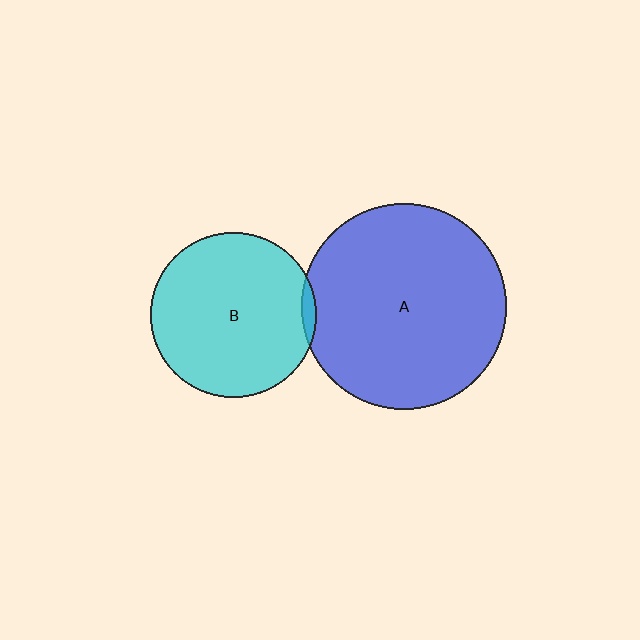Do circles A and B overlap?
Yes.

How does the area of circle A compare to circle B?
Approximately 1.5 times.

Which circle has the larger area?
Circle A (blue).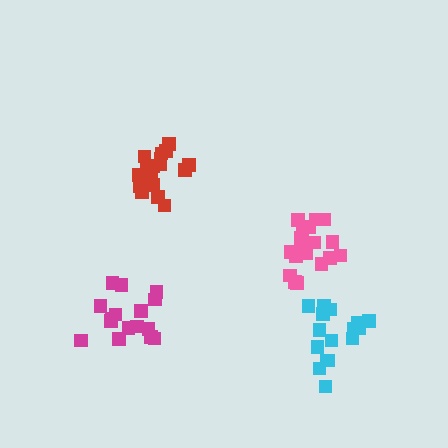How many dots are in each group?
Group 1: 19 dots, Group 2: 16 dots, Group 3: 19 dots, Group 4: 16 dots (70 total).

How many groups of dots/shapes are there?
There are 4 groups.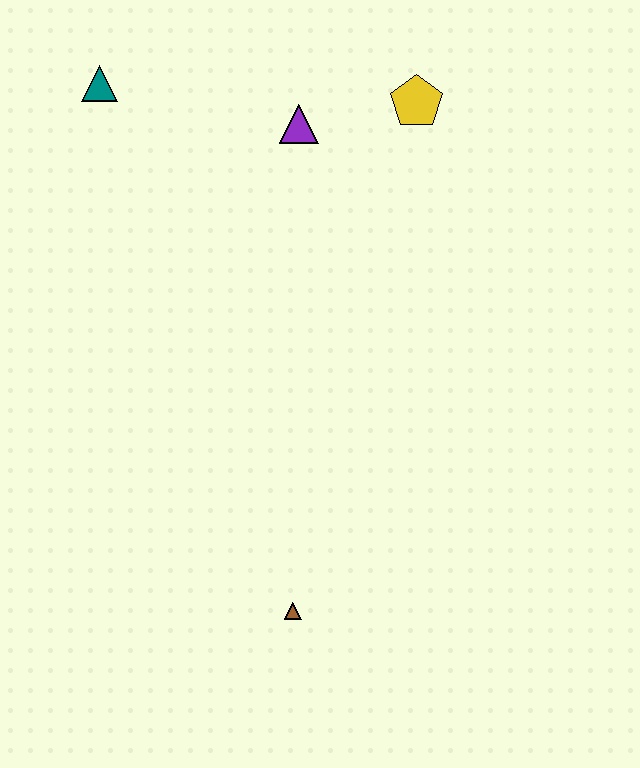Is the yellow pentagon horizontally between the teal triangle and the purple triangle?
No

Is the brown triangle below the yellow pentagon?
Yes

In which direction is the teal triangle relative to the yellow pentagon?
The teal triangle is to the left of the yellow pentagon.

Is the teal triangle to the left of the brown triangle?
Yes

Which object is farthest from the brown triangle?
The teal triangle is farthest from the brown triangle.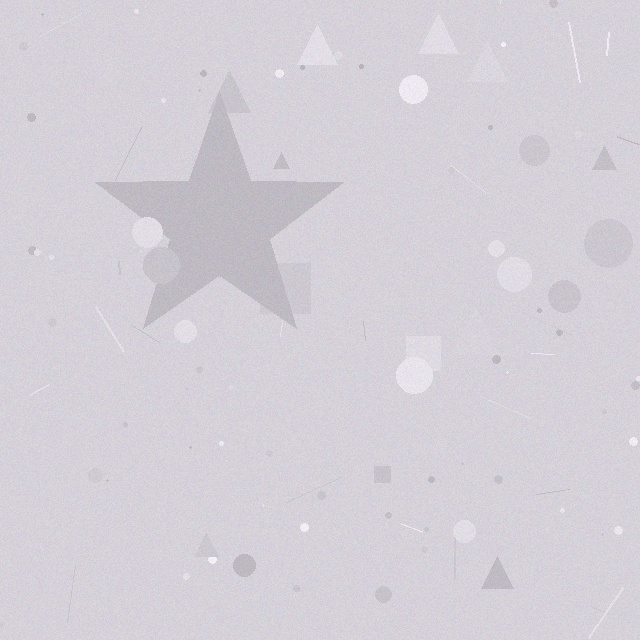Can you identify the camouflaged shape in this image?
The camouflaged shape is a star.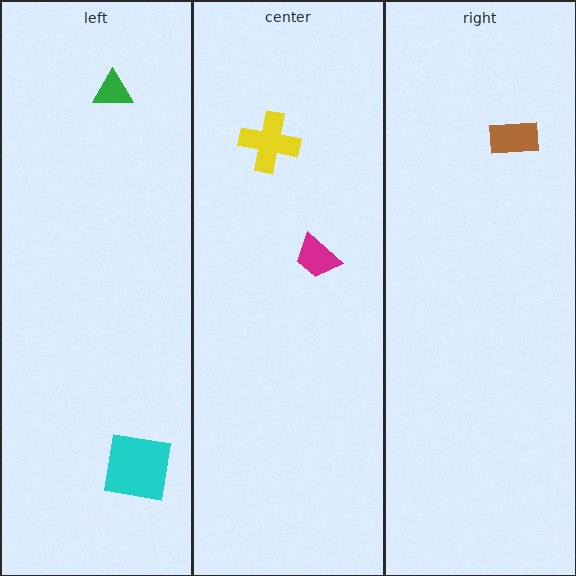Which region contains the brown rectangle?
The right region.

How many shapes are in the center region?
2.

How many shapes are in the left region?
2.